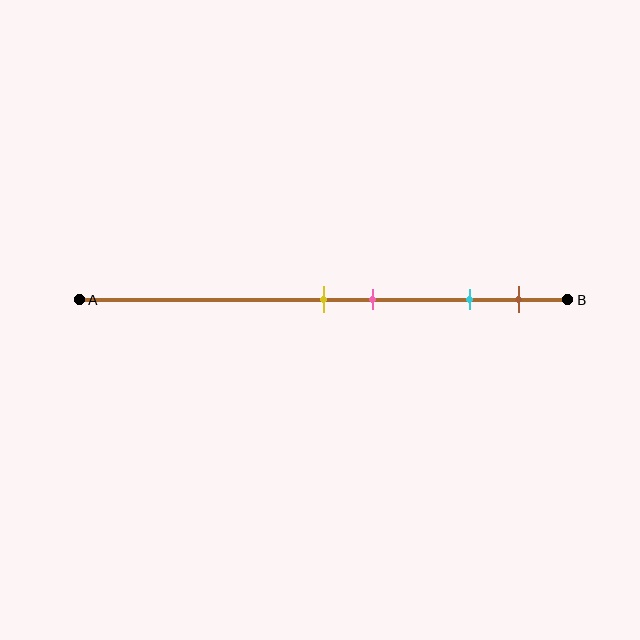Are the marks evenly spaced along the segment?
No, the marks are not evenly spaced.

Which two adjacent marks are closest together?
The yellow and pink marks are the closest adjacent pair.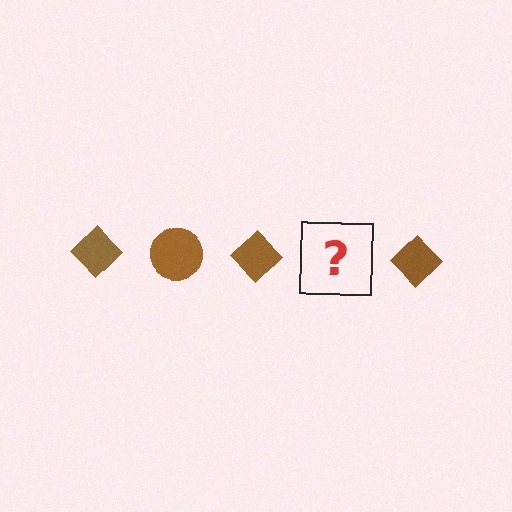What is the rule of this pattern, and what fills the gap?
The rule is that the pattern cycles through diamond, circle shapes in brown. The gap should be filled with a brown circle.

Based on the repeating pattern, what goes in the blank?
The blank should be a brown circle.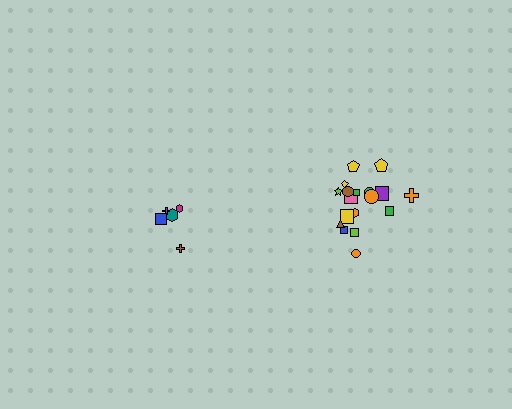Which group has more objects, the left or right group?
The right group.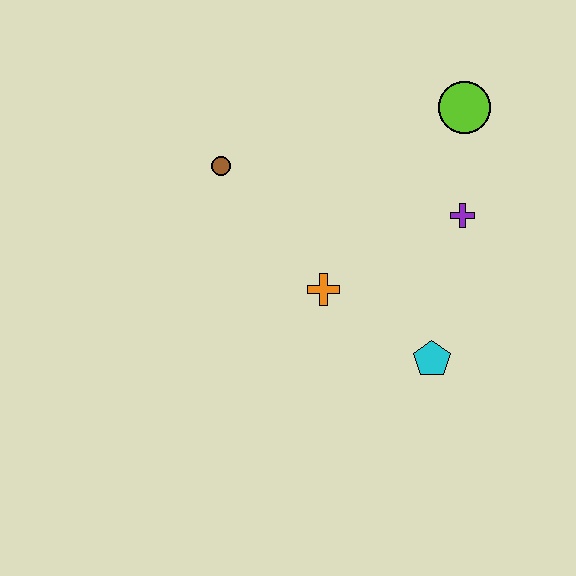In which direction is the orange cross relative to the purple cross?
The orange cross is to the left of the purple cross.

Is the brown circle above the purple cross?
Yes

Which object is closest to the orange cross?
The cyan pentagon is closest to the orange cross.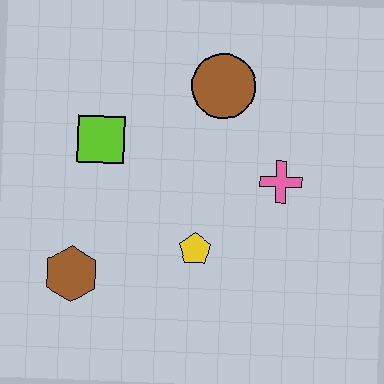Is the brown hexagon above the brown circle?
No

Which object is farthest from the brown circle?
The brown hexagon is farthest from the brown circle.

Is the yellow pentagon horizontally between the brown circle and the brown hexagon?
Yes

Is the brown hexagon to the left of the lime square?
Yes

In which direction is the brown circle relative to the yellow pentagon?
The brown circle is above the yellow pentagon.